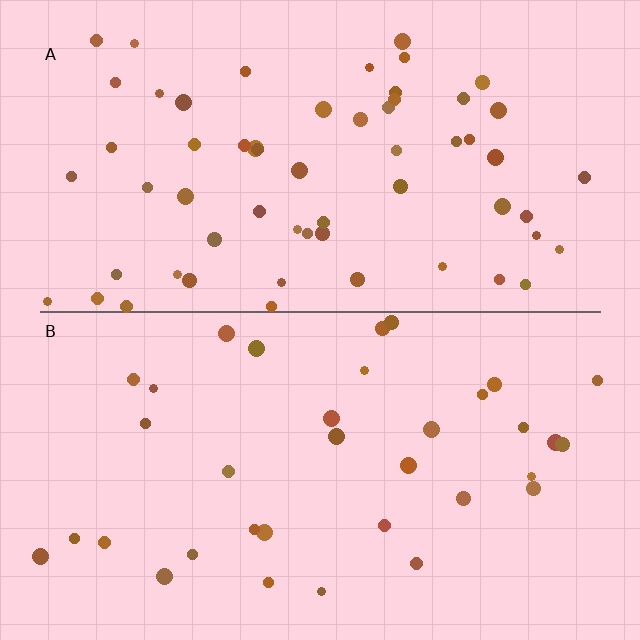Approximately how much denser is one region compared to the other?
Approximately 1.7× — region A over region B.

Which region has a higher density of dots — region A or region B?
A (the top).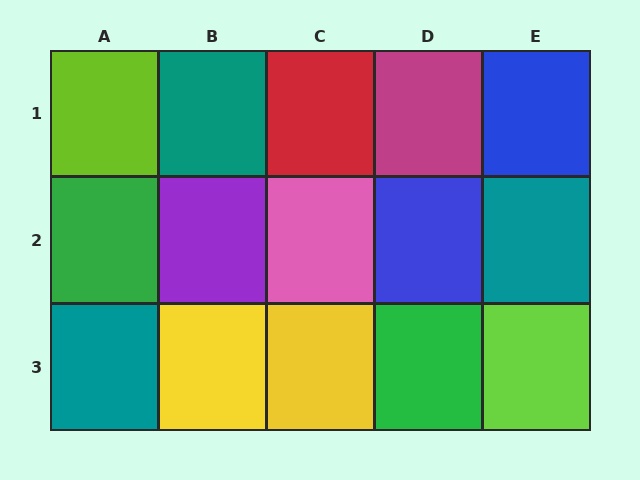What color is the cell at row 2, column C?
Pink.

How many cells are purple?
1 cell is purple.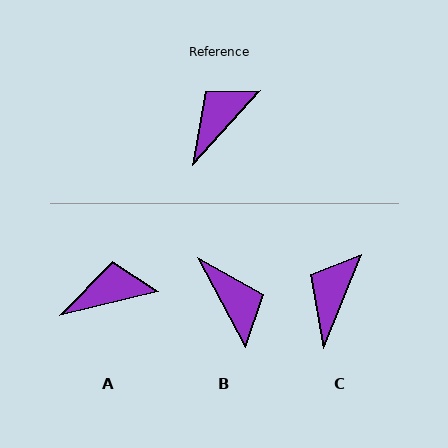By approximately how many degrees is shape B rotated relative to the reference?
Approximately 110 degrees clockwise.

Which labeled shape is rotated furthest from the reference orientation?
B, about 110 degrees away.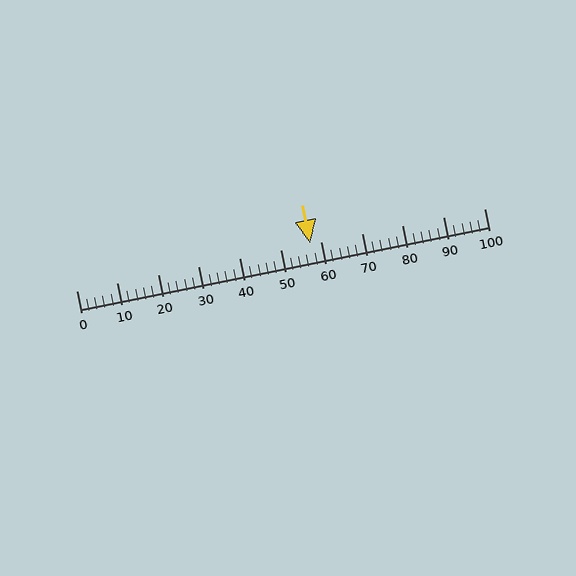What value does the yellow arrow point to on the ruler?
The yellow arrow points to approximately 57.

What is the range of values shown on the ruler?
The ruler shows values from 0 to 100.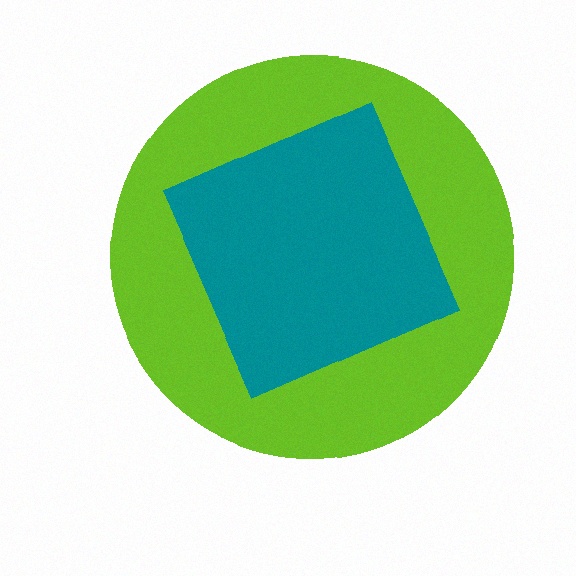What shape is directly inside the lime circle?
The teal diamond.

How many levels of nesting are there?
2.